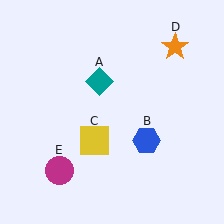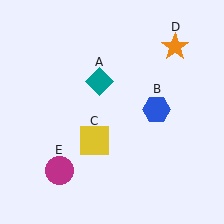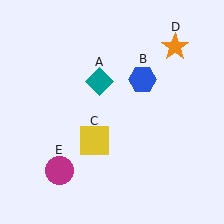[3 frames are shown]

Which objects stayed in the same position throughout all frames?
Teal diamond (object A) and yellow square (object C) and orange star (object D) and magenta circle (object E) remained stationary.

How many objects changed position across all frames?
1 object changed position: blue hexagon (object B).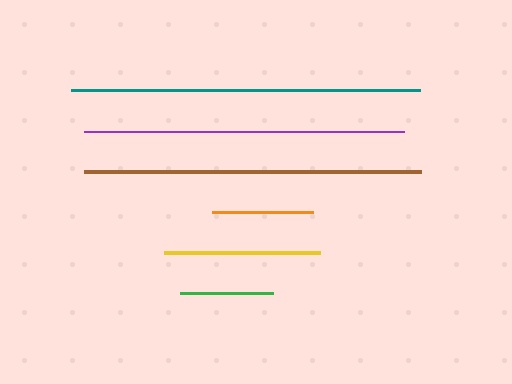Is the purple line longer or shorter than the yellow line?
The purple line is longer than the yellow line.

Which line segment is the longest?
The teal line is the longest at approximately 348 pixels.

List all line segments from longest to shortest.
From longest to shortest: teal, brown, purple, yellow, orange, green.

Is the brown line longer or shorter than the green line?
The brown line is longer than the green line.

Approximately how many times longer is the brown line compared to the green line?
The brown line is approximately 3.6 times the length of the green line.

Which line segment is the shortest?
The green line is the shortest at approximately 93 pixels.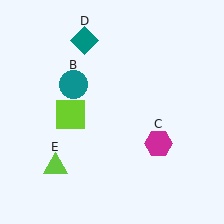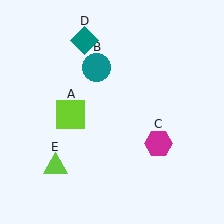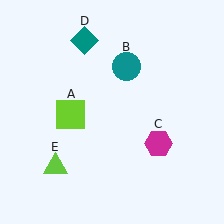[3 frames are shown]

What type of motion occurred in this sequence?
The teal circle (object B) rotated clockwise around the center of the scene.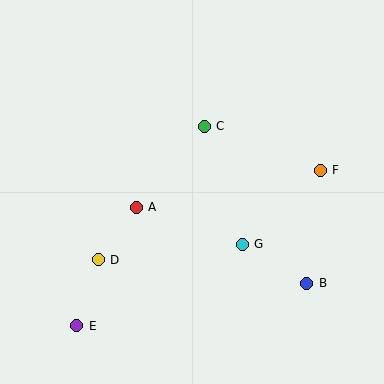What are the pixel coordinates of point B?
Point B is at (307, 283).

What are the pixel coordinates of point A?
Point A is at (136, 207).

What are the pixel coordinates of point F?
Point F is at (320, 170).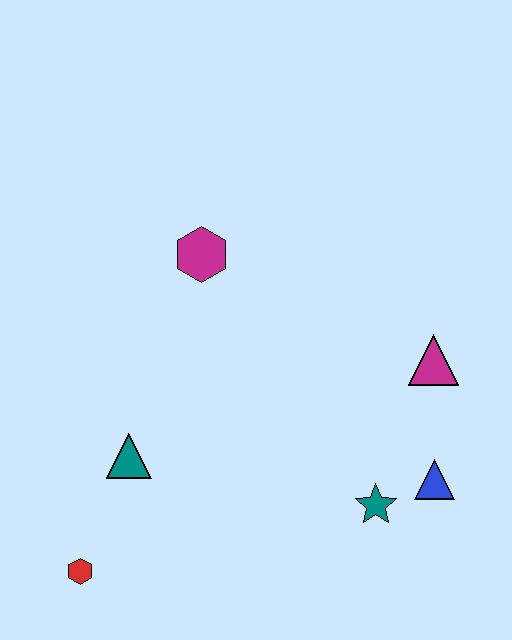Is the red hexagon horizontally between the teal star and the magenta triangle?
No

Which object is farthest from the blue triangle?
The red hexagon is farthest from the blue triangle.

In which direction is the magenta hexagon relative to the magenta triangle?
The magenta hexagon is to the left of the magenta triangle.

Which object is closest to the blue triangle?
The teal star is closest to the blue triangle.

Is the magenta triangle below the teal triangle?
No